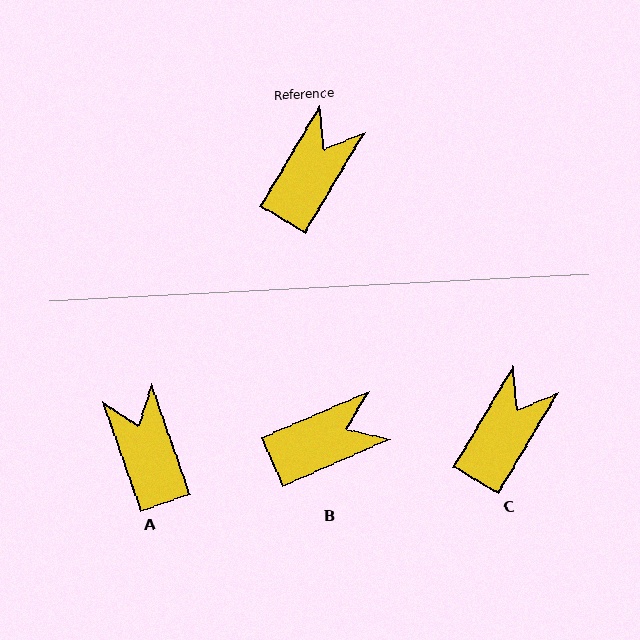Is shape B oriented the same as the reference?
No, it is off by about 36 degrees.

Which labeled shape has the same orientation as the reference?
C.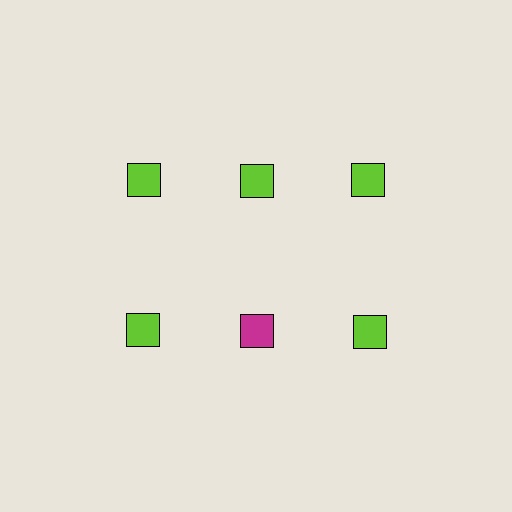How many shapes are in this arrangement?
There are 6 shapes arranged in a grid pattern.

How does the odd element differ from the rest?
It has a different color: magenta instead of lime.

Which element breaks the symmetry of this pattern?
The magenta square in the second row, second from left column breaks the symmetry. All other shapes are lime squares.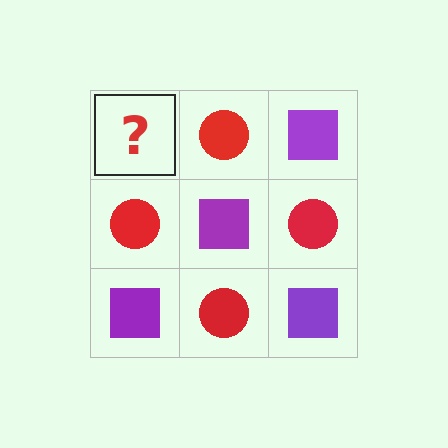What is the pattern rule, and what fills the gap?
The rule is that it alternates purple square and red circle in a checkerboard pattern. The gap should be filled with a purple square.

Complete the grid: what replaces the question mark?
The question mark should be replaced with a purple square.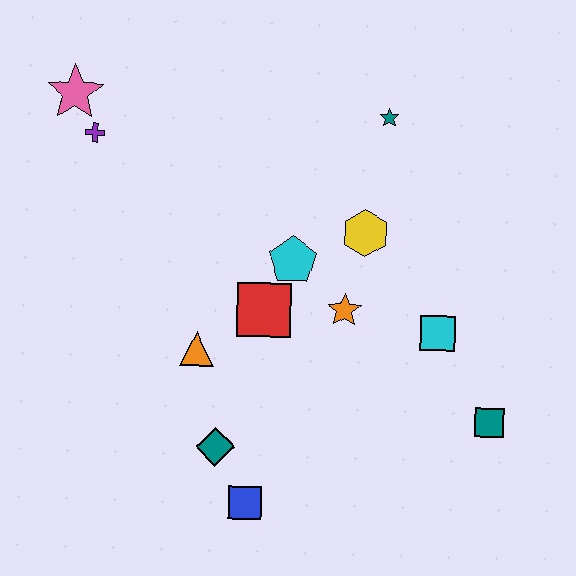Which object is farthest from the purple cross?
The teal square is farthest from the purple cross.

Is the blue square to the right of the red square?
No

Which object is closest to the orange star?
The cyan pentagon is closest to the orange star.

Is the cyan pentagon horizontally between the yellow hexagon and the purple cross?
Yes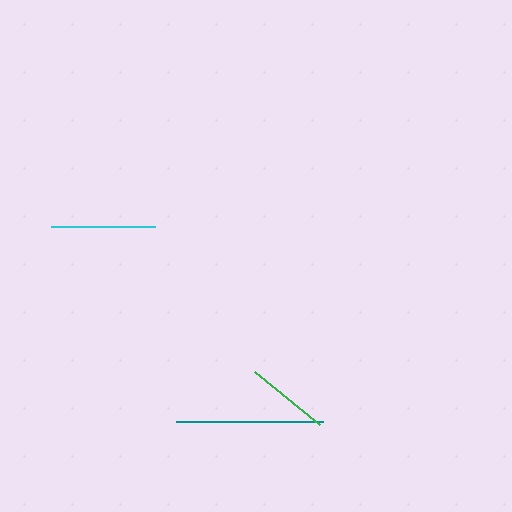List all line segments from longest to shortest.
From longest to shortest: teal, cyan, green.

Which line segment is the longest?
The teal line is the longest at approximately 148 pixels.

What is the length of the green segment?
The green segment is approximately 84 pixels long.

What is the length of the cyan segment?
The cyan segment is approximately 105 pixels long.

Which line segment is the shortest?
The green line is the shortest at approximately 84 pixels.